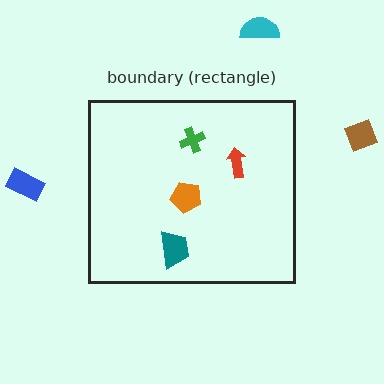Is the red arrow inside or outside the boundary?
Inside.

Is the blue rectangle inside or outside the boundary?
Outside.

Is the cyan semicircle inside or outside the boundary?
Outside.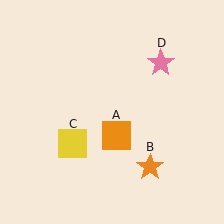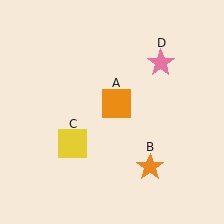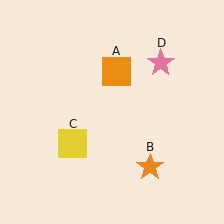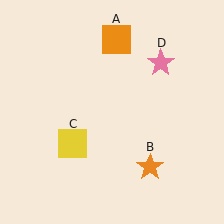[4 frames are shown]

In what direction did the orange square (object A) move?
The orange square (object A) moved up.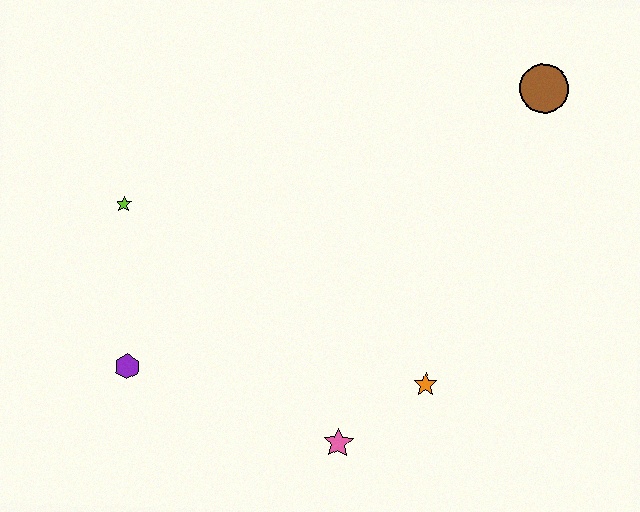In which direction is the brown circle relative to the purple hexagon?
The brown circle is to the right of the purple hexagon.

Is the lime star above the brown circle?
No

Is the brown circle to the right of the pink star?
Yes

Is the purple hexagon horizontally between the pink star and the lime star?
Yes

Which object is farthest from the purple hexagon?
The brown circle is farthest from the purple hexagon.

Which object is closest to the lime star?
The purple hexagon is closest to the lime star.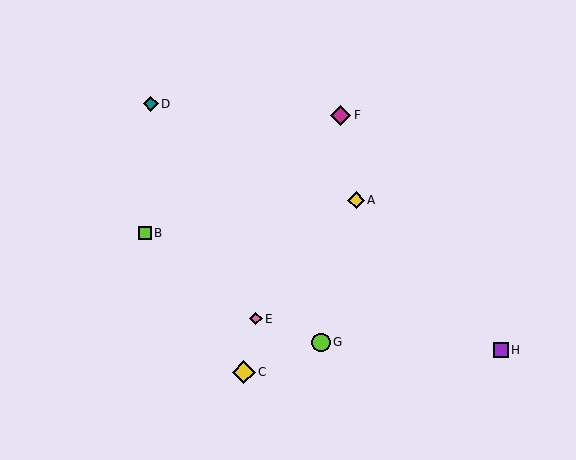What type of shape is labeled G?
Shape G is a lime circle.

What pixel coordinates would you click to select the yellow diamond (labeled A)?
Click at (356, 200) to select the yellow diamond A.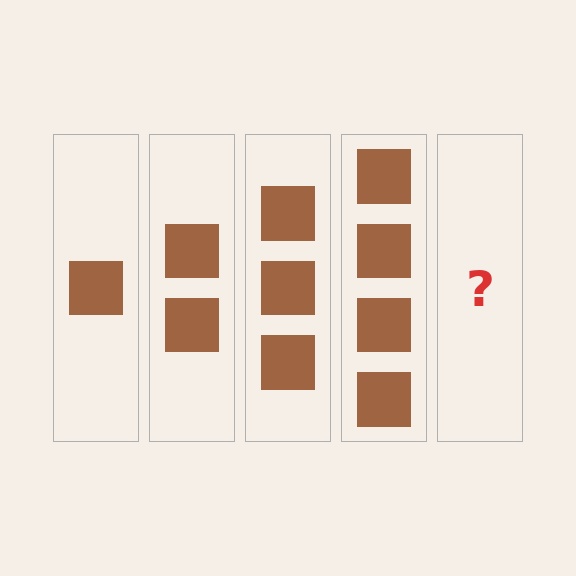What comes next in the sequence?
The next element should be 5 squares.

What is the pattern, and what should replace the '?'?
The pattern is that each step adds one more square. The '?' should be 5 squares.